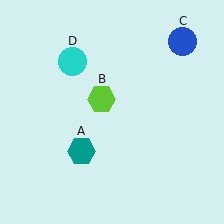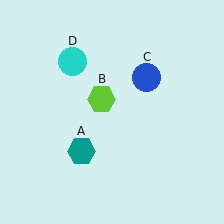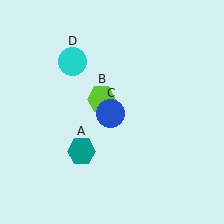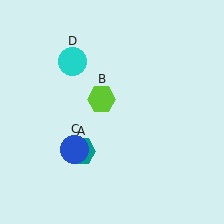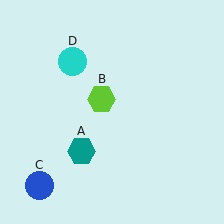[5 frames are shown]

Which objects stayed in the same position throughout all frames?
Teal hexagon (object A) and lime hexagon (object B) and cyan circle (object D) remained stationary.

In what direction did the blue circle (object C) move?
The blue circle (object C) moved down and to the left.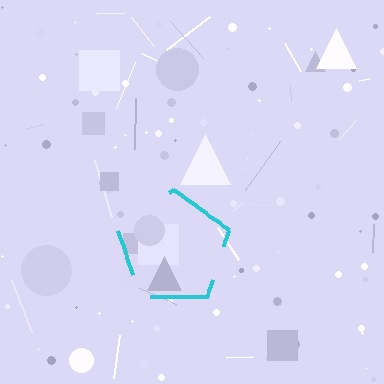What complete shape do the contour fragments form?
The contour fragments form a pentagon.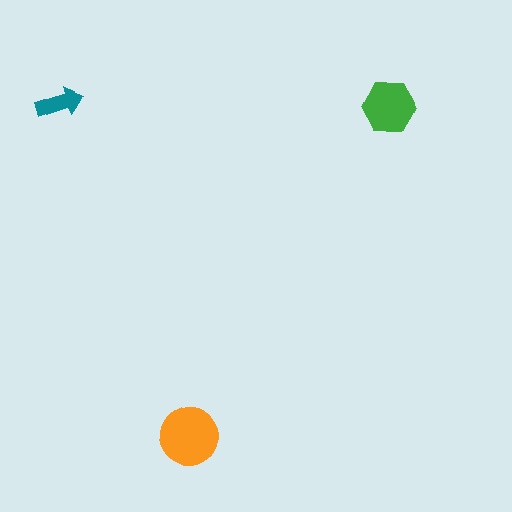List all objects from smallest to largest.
The teal arrow, the green hexagon, the orange circle.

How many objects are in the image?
There are 3 objects in the image.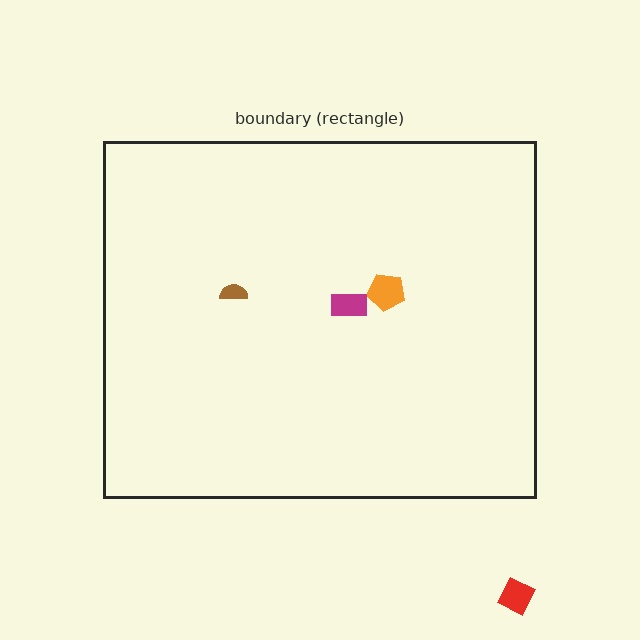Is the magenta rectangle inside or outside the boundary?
Inside.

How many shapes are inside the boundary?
3 inside, 1 outside.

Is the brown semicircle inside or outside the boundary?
Inside.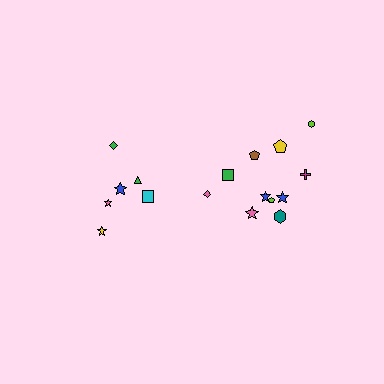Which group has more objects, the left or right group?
The right group.